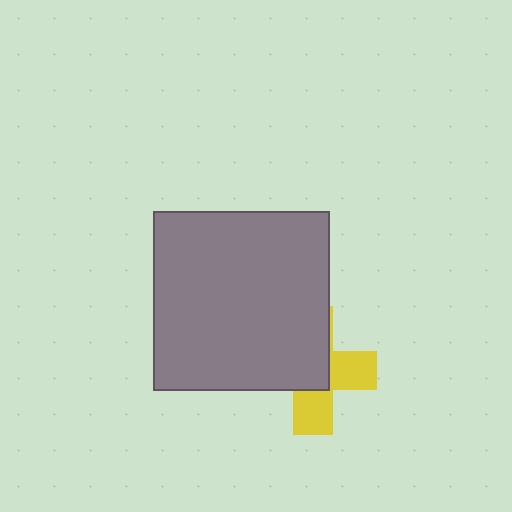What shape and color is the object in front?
The object in front is a gray rectangle.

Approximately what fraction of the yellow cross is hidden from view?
Roughly 56% of the yellow cross is hidden behind the gray rectangle.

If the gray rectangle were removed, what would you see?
You would see the complete yellow cross.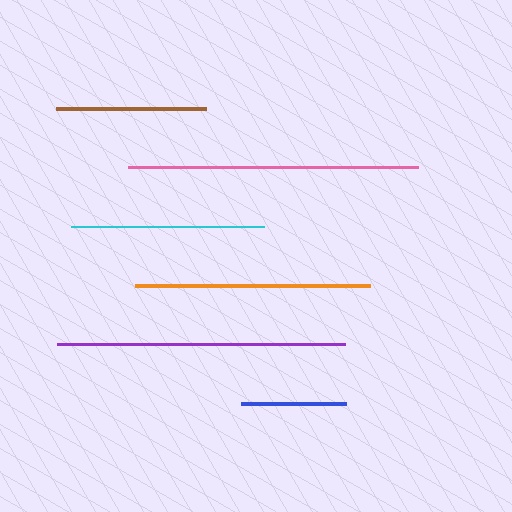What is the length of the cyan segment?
The cyan segment is approximately 193 pixels long.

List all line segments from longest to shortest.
From longest to shortest: pink, purple, orange, cyan, brown, blue.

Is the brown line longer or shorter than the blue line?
The brown line is longer than the blue line.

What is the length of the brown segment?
The brown segment is approximately 150 pixels long.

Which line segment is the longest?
The pink line is the longest at approximately 290 pixels.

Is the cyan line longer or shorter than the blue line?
The cyan line is longer than the blue line.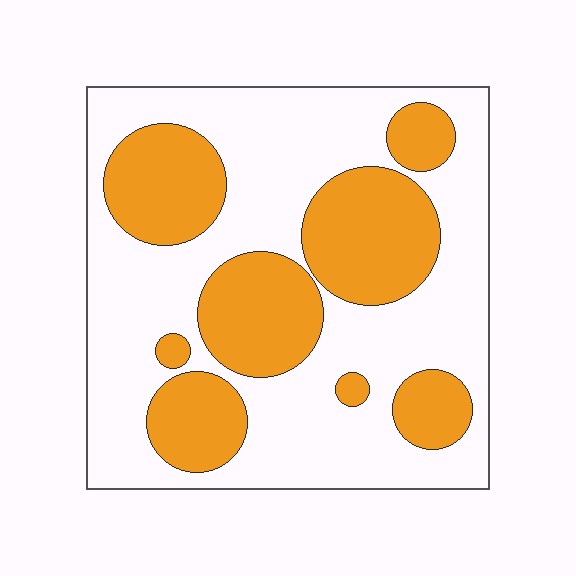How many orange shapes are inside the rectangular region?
8.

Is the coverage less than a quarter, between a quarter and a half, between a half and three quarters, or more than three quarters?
Between a quarter and a half.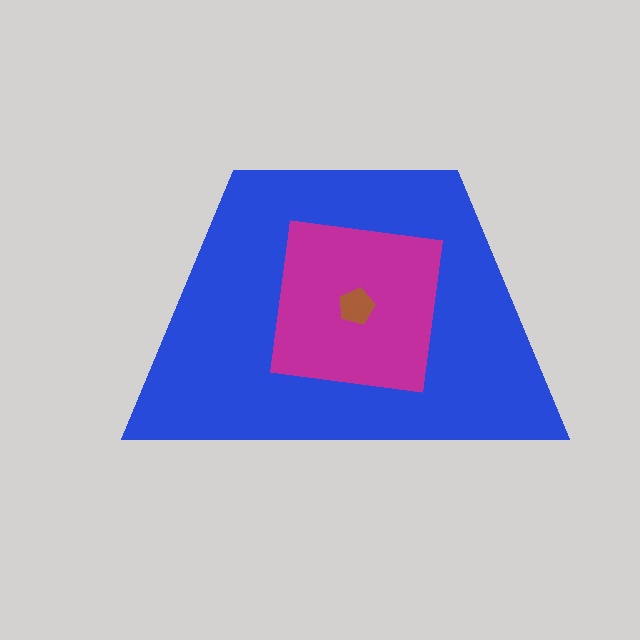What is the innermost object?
The brown pentagon.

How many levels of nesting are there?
3.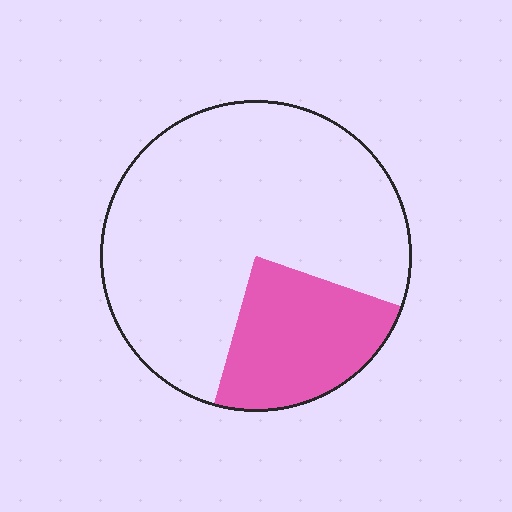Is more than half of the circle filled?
No.